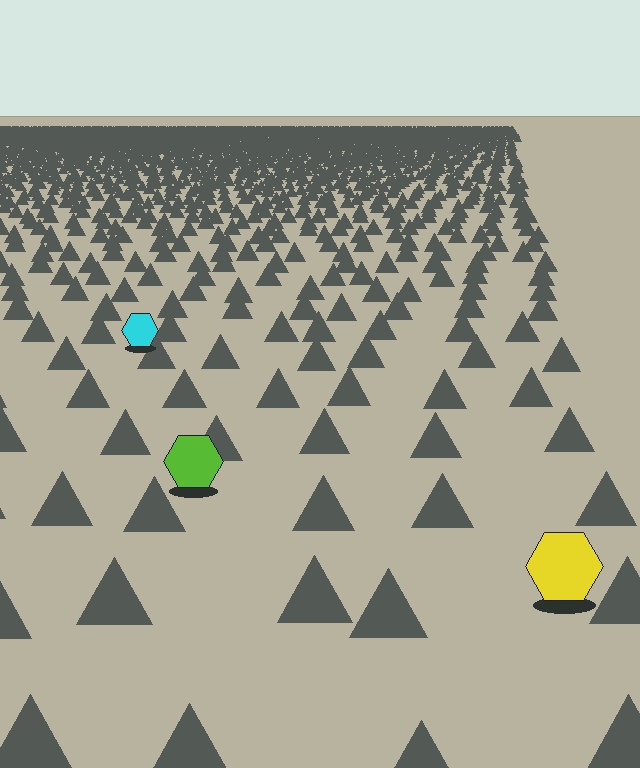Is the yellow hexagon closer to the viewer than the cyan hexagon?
Yes. The yellow hexagon is closer — you can tell from the texture gradient: the ground texture is coarser near it.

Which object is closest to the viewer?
The yellow hexagon is closest. The texture marks near it are larger and more spread out.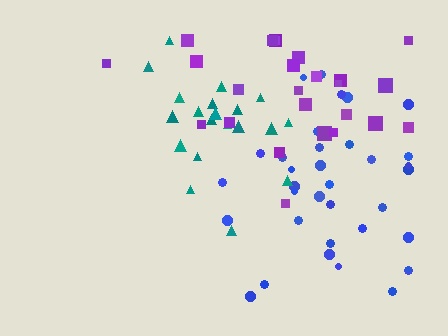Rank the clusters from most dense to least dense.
blue, teal, purple.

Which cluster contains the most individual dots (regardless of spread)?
Blue (35).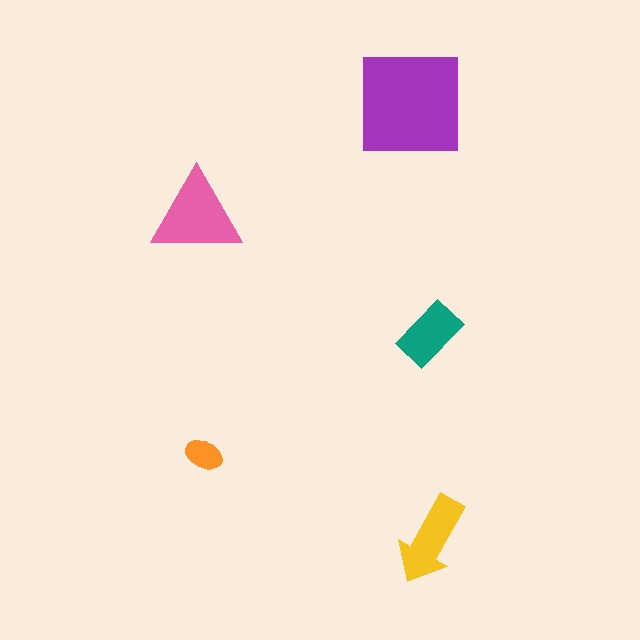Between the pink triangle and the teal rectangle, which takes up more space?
The pink triangle.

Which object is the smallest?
The orange ellipse.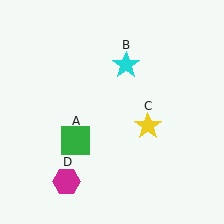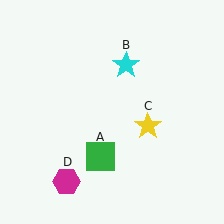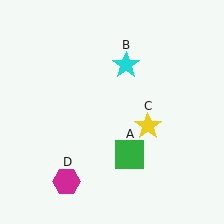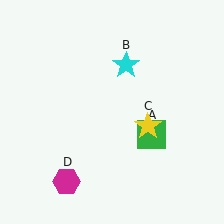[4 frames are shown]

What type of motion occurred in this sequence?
The green square (object A) rotated counterclockwise around the center of the scene.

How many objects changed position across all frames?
1 object changed position: green square (object A).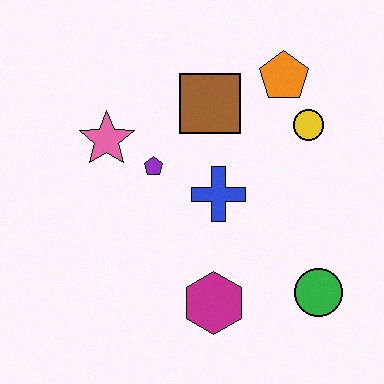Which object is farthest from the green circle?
The pink star is farthest from the green circle.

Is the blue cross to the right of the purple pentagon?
Yes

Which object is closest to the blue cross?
The purple pentagon is closest to the blue cross.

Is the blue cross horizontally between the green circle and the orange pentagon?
No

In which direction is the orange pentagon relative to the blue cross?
The orange pentagon is above the blue cross.